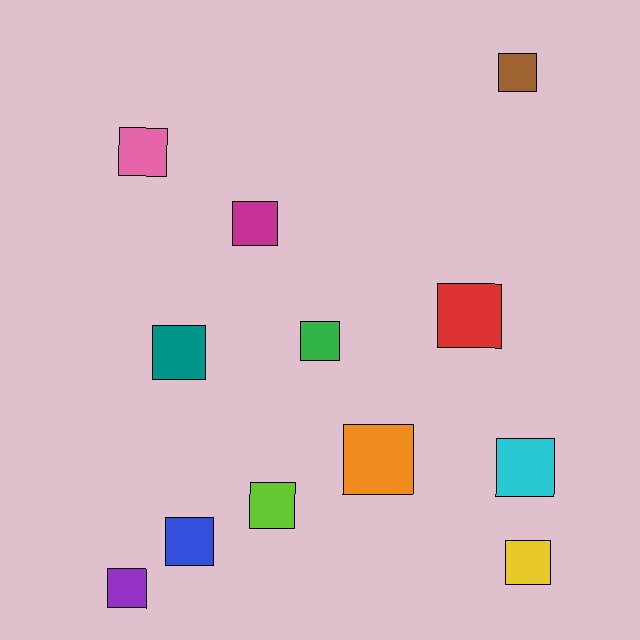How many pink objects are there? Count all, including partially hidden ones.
There is 1 pink object.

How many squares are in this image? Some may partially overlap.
There are 12 squares.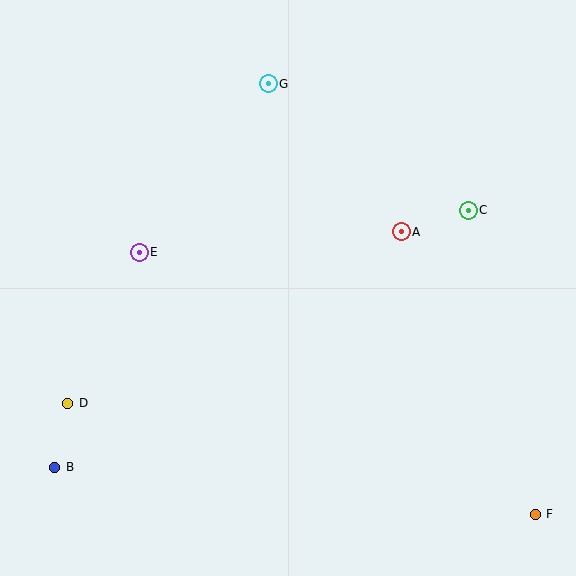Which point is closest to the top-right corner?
Point C is closest to the top-right corner.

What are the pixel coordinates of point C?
Point C is at (468, 210).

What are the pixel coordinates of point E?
Point E is at (139, 252).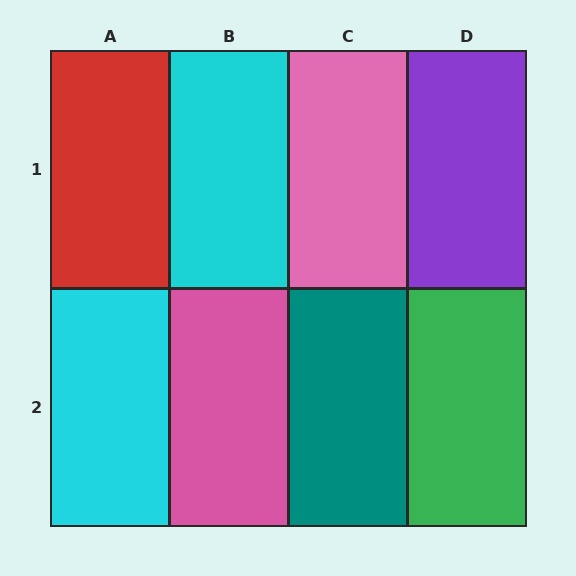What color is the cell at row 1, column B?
Cyan.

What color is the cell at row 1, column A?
Red.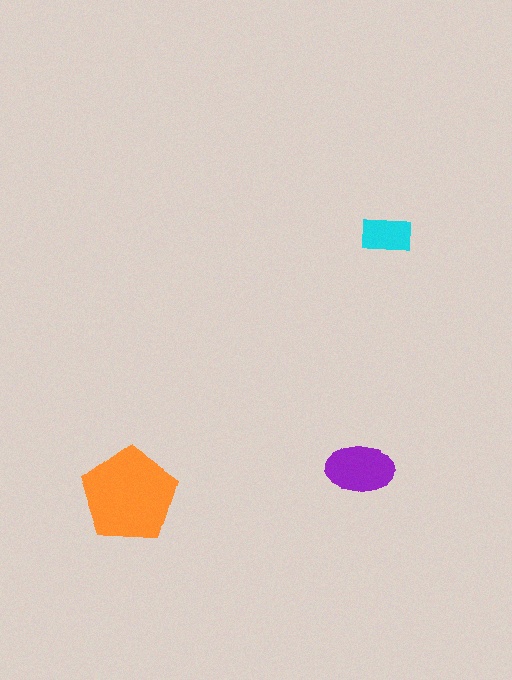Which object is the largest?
The orange pentagon.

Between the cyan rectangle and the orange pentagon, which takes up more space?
The orange pentagon.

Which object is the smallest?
The cyan rectangle.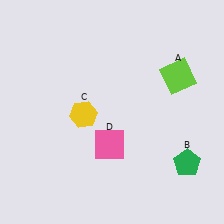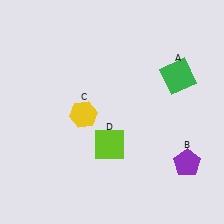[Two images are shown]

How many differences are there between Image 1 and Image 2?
There are 3 differences between the two images.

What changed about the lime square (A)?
In Image 1, A is lime. In Image 2, it changed to green.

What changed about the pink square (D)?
In Image 1, D is pink. In Image 2, it changed to lime.